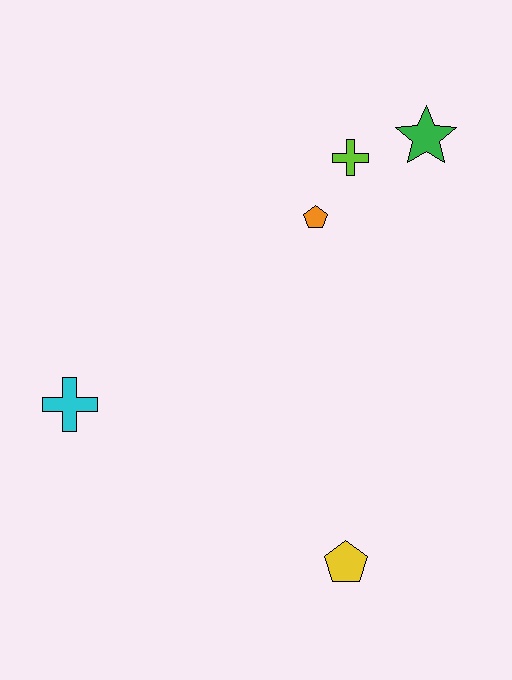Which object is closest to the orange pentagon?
The lime cross is closest to the orange pentagon.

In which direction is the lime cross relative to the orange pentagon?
The lime cross is above the orange pentagon.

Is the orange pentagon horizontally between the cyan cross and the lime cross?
Yes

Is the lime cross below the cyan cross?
No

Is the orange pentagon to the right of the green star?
No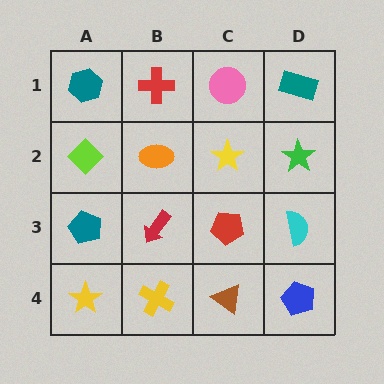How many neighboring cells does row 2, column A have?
3.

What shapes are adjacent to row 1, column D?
A green star (row 2, column D), a pink circle (row 1, column C).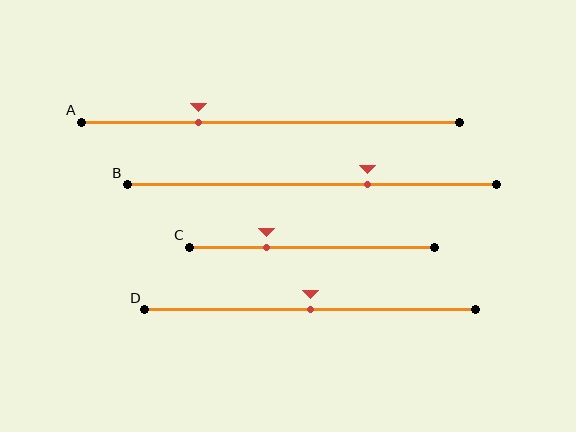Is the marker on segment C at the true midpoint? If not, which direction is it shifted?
No, the marker on segment C is shifted to the left by about 18% of the segment length.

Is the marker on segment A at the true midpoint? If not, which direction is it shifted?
No, the marker on segment A is shifted to the left by about 19% of the segment length.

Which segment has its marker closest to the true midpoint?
Segment D has its marker closest to the true midpoint.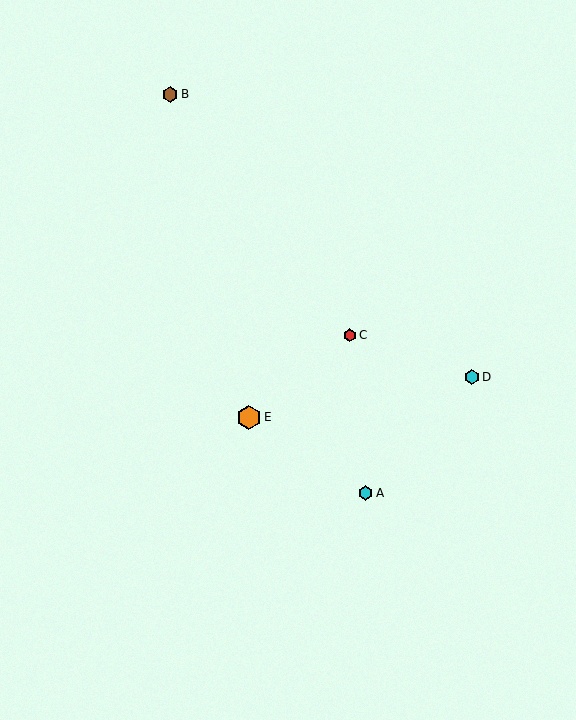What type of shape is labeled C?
Shape C is a red hexagon.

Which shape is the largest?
The orange hexagon (labeled E) is the largest.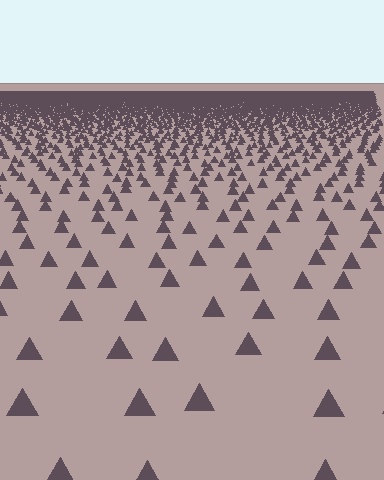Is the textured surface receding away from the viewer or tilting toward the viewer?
The surface is receding away from the viewer. Texture elements get smaller and denser toward the top.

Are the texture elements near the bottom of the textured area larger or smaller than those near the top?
Larger. Near the bottom, elements are closer to the viewer and appear at a bigger on-screen size.